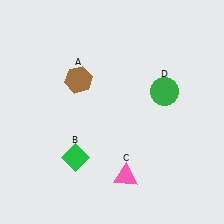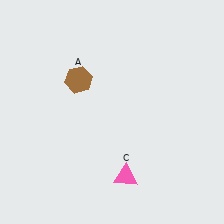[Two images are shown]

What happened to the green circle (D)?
The green circle (D) was removed in Image 2. It was in the top-right area of Image 1.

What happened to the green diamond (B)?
The green diamond (B) was removed in Image 2. It was in the bottom-left area of Image 1.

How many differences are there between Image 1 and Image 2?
There are 2 differences between the two images.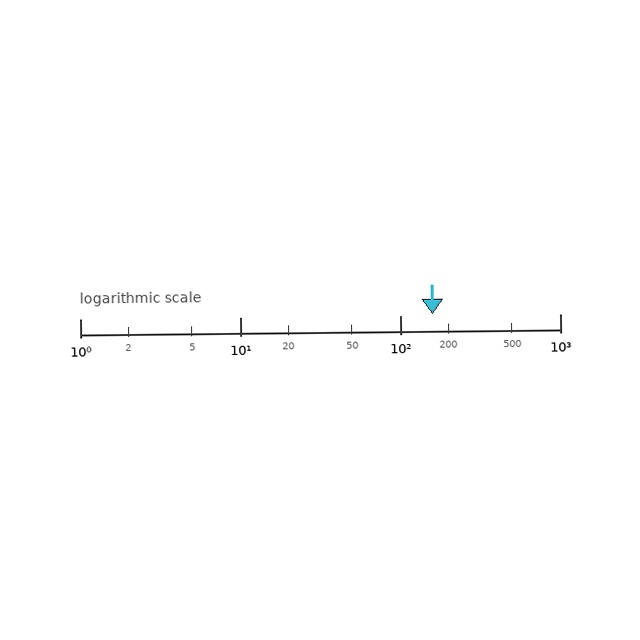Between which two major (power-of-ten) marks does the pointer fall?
The pointer is between 100 and 1000.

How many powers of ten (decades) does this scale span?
The scale spans 3 decades, from 1 to 1000.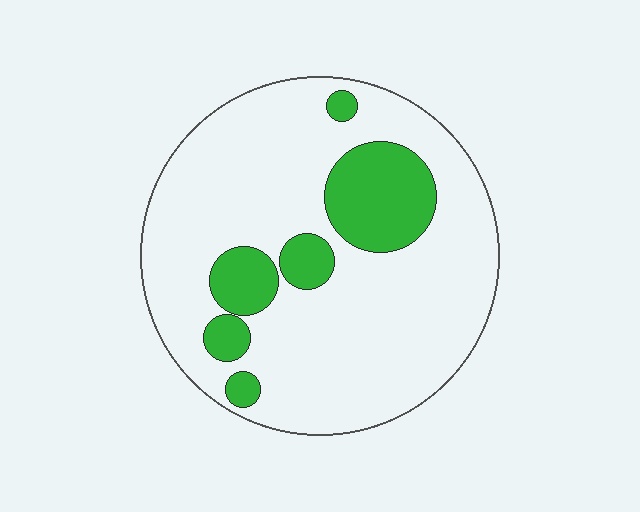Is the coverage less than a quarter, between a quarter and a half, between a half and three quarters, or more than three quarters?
Less than a quarter.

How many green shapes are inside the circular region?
6.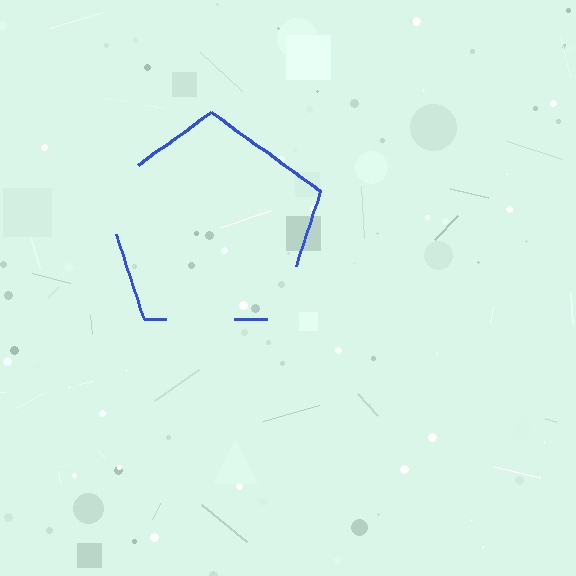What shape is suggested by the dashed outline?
The dashed outline suggests a pentagon.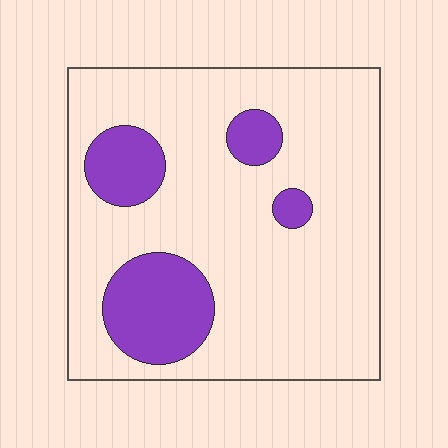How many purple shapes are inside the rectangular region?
4.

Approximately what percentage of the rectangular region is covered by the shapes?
Approximately 20%.